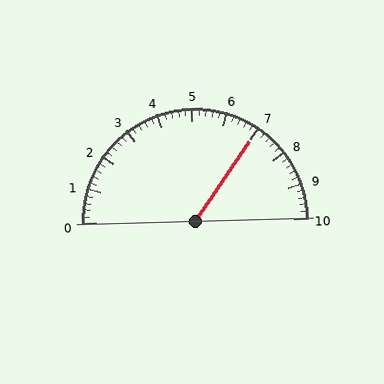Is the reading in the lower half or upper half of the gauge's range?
The reading is in the upper half of the range (0 to 10).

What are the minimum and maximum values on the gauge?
The gauge ranges from 0 to 10.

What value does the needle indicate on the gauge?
The needle indicates approximately 7.0.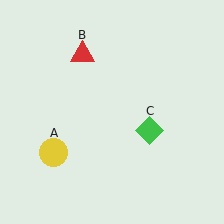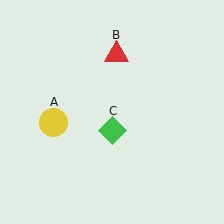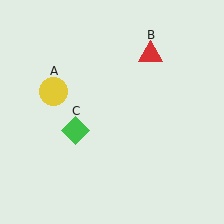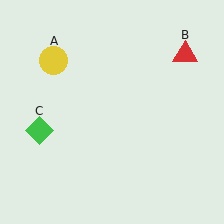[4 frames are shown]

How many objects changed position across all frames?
3 objects changed position: yellow circle (object A), red triangle (object B), green diamond (object C).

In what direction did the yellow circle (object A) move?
The yellow circle (object A) moved up.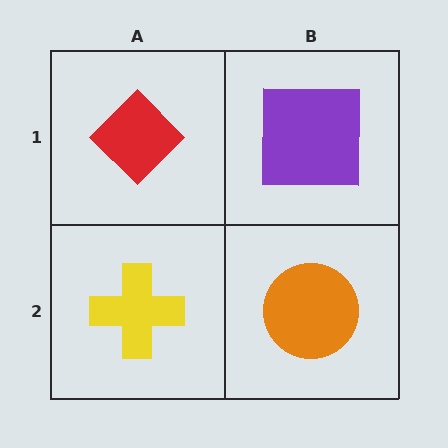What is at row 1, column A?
A red diamond.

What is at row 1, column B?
A purple square.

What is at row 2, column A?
A yellow cross.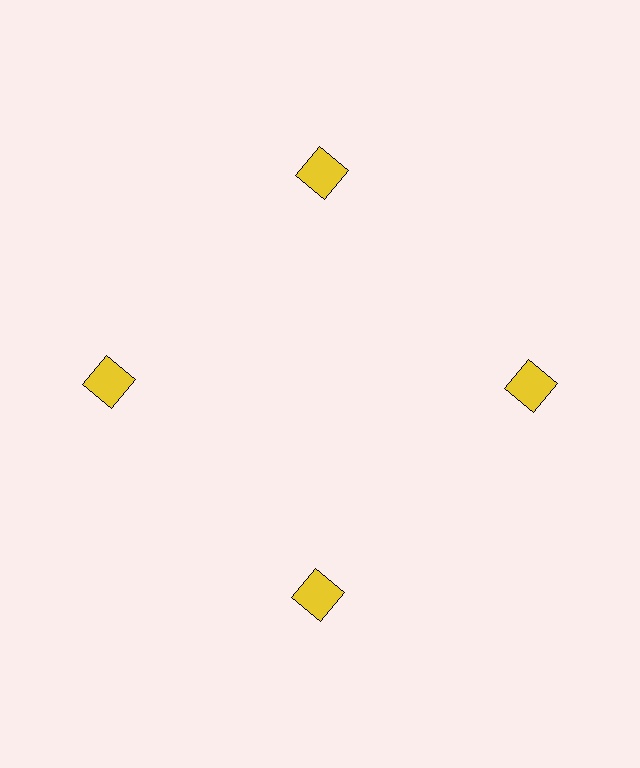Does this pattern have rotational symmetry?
Yes, this pattern has 4-fold rotational symmetry. It looks the same after rotating 90 degrees around the center.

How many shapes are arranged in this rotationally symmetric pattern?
There are 4 shapes, arranged in 4 groups of 1.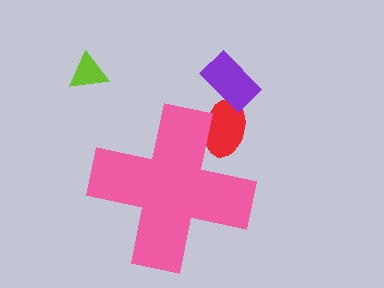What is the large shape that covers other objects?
A pink cross.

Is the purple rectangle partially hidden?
No, the purple rectangle is fully visible.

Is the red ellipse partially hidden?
Yes, the red ellipse is partially hidden behind the pink cross.